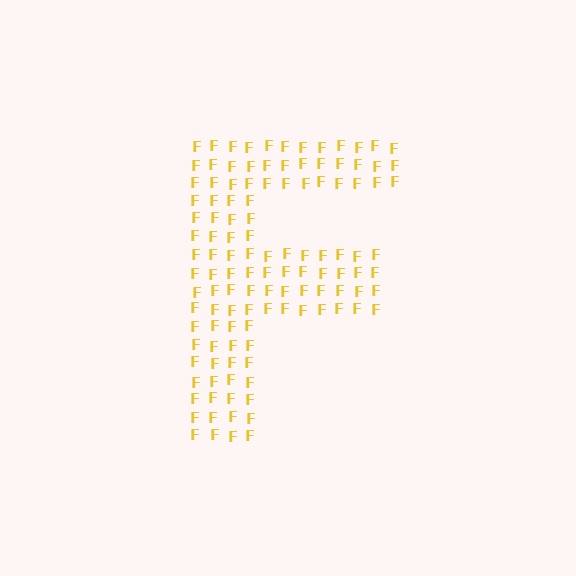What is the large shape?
The large shape is the letter F.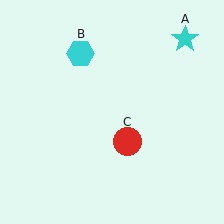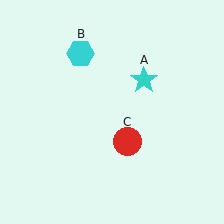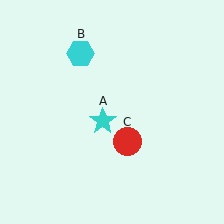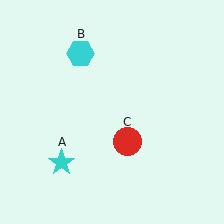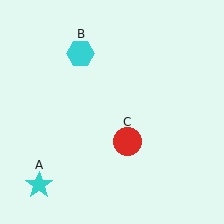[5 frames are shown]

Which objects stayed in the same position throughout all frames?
Cyan hexagon (object B) and red circle (object C) remained stationary.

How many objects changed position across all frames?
1 object changed position: cyan star (object A).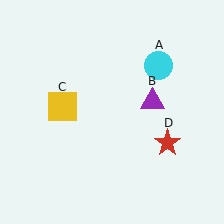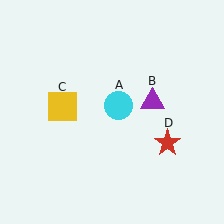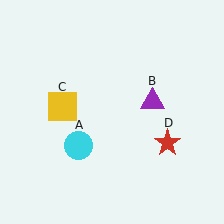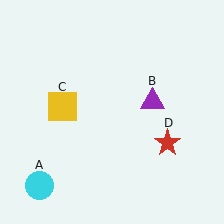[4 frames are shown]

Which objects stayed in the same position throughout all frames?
Purple triangle (object B) and yellow square (object C) and red star (object D) remained stationary.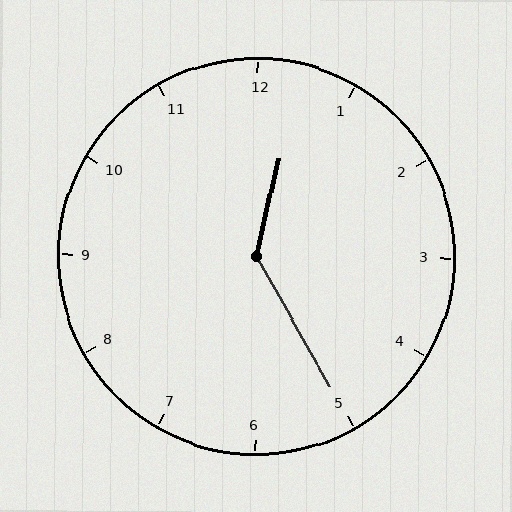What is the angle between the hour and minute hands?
Approximately 138 degrees.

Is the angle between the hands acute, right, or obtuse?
It is obtuse.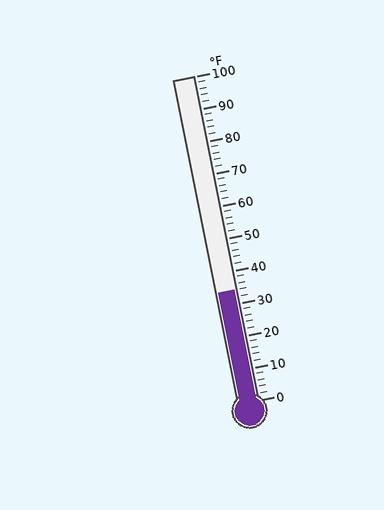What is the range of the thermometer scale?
The thermometer scale ranges from 0°F to 100°F.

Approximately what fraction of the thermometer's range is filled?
The thermometer is filled to approximately 35% of its range.